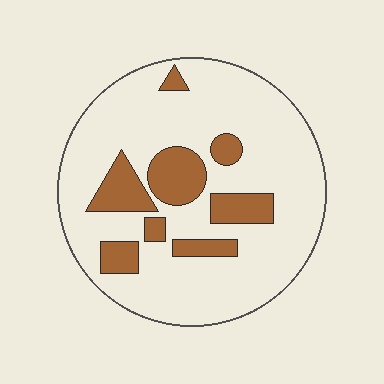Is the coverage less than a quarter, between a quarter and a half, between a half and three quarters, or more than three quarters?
Less than a quarter.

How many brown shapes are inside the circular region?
8.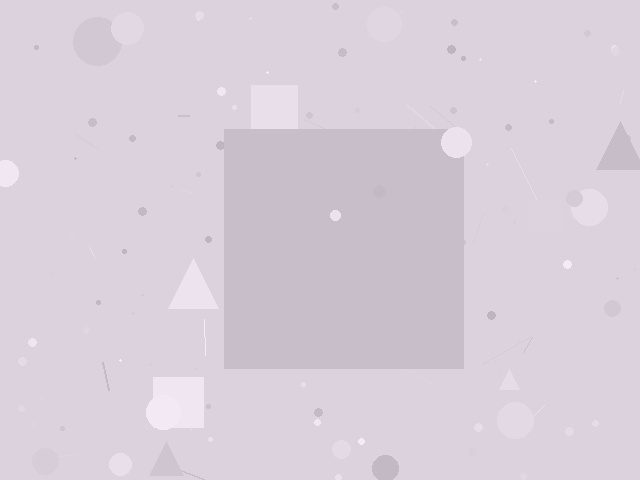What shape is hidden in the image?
A square is hidden in the image.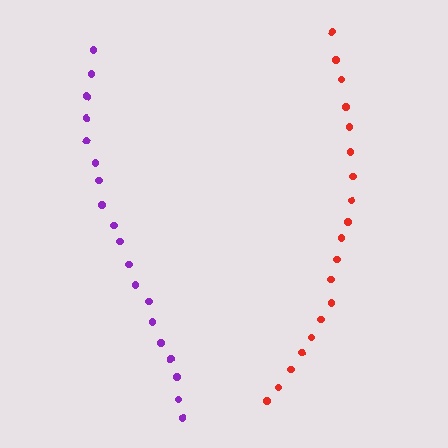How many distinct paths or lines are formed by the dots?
There are 2 distinct paths.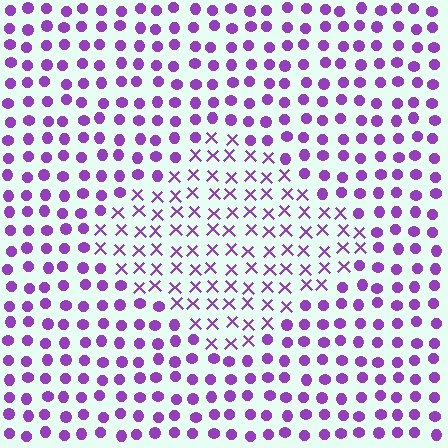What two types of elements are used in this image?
The image uses X marks inside the diamond region and circles outside it.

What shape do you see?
I see a diamond.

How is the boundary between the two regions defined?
The boundary is defined by a change in element shape: X marks inside vs. circles outside. All elements share the same color and spacing.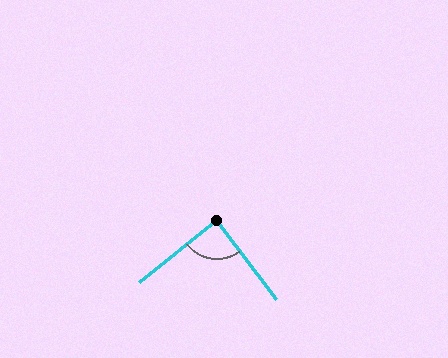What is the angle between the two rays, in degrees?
Approximately 88 degrees.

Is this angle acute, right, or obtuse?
It is approximately a right angle.